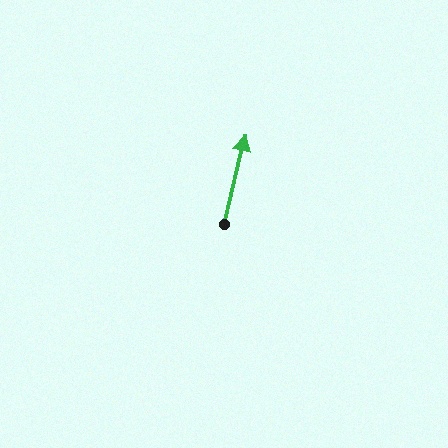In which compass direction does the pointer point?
North.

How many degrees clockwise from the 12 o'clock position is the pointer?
Approximately 14 degrees.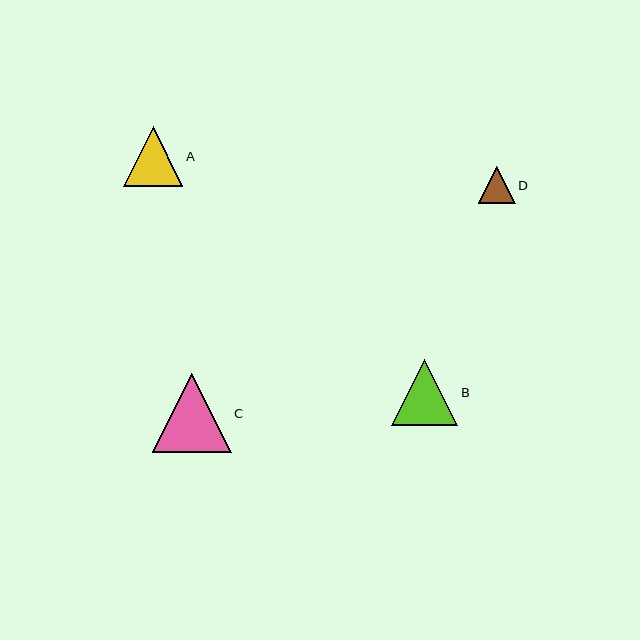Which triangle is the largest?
Triangle C is the largest with a size of approximately 79 pixels.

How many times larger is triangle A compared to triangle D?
Triangle A is approximately 1.6 times the size of triangle D.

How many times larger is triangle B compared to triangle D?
Triangle B is approximately 1.8 times the size of triangle D.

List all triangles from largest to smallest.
From largest to smallest: C, B, A, D.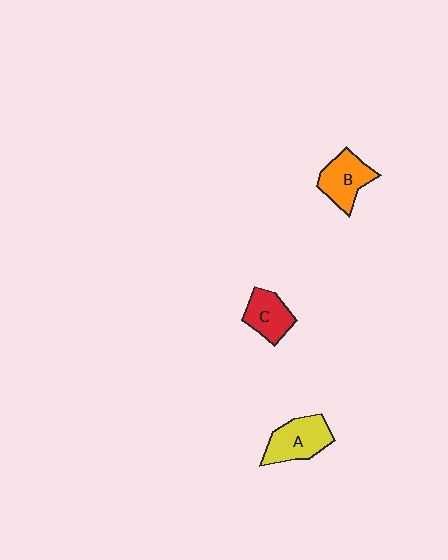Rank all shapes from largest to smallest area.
From largest to smallest: A (yellow), B (orange), C (red).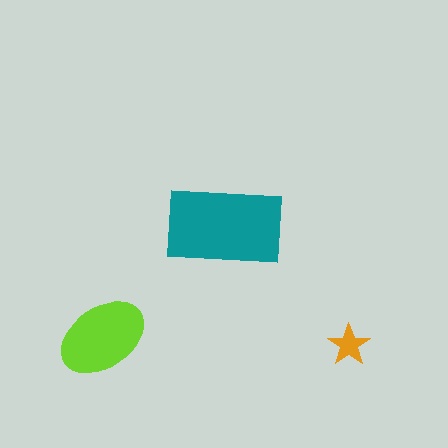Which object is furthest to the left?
The lime ellipse is leftmost.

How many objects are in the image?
There are 3 objects in the image.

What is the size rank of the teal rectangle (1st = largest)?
1st.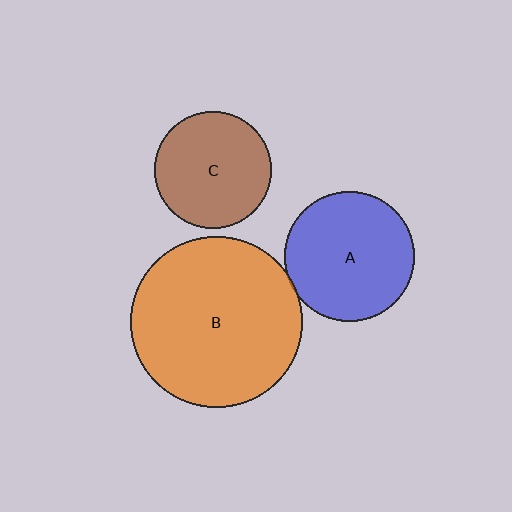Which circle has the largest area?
Circle B (orange).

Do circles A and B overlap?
Yes.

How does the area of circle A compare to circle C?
Approximately 1.2 times.